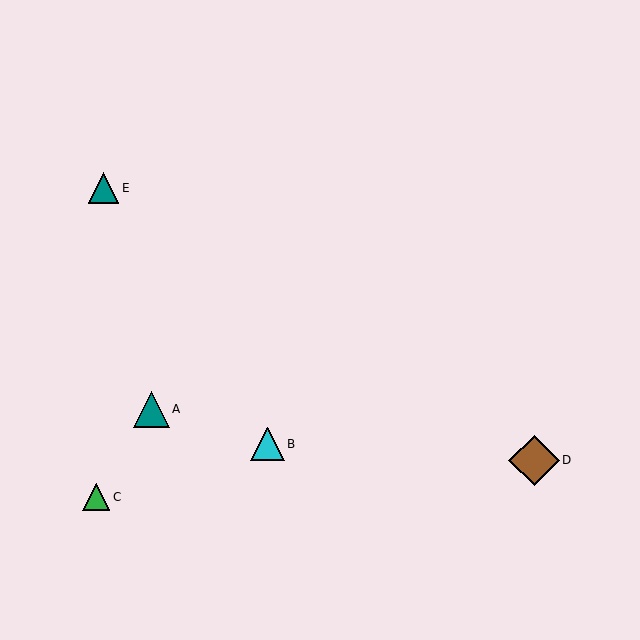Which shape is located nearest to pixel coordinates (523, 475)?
The brown diamond (labeled D) at (534, 460) is nearest to that location.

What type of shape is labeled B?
Shape B is a cyan triangle.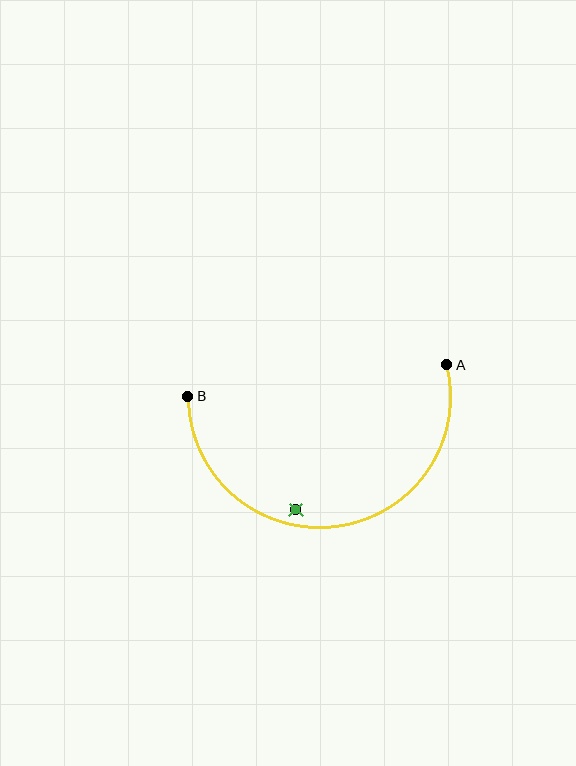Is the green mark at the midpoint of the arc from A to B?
No — the green mark does not lie on the arc at all. It sits slightly inside the curve.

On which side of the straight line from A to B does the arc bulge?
The arc bulges below the straight line connecting A and B.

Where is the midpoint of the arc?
The arc midpoint is the point on the curve farthest from the straight line joining A and B. It sits below that line.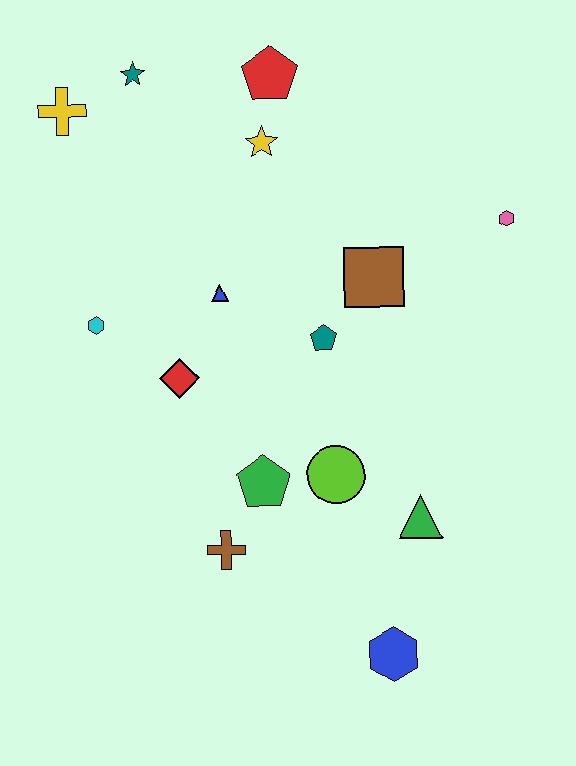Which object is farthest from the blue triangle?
The blue hexagon is farthest from the blue triangle.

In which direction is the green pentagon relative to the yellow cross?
The green pentagon is below the yellow cross.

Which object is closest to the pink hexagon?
The brown square is closest to the pink hexagon.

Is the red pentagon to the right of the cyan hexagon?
Yes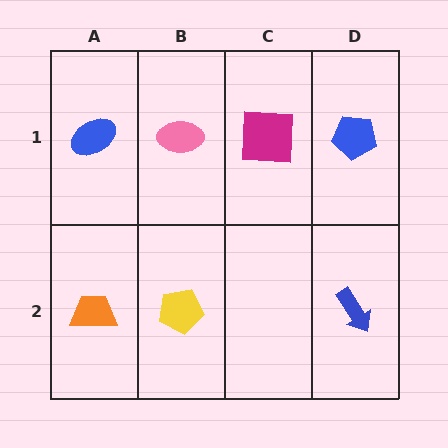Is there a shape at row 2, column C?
No, that cell is empty.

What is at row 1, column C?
A magenta square.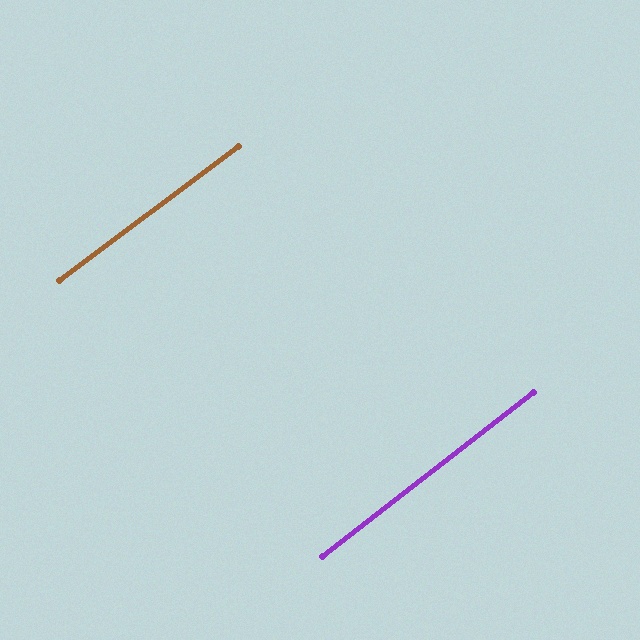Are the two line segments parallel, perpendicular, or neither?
Parallel — their directions differ by only 1.0°.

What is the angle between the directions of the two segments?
Approximately 1 degree.